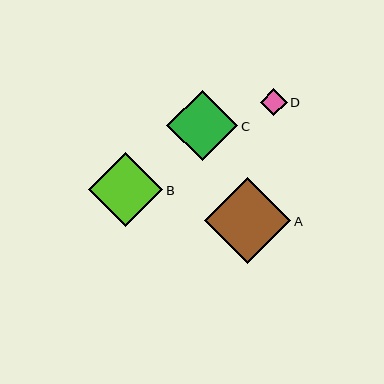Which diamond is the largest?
Diamond A is the largest with a size of approximately 86 pixels.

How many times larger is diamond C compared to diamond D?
Diamond C is approximately 2.6 times the size of diamond D.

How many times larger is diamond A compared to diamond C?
Diamond A is approximately 1.2 times the size of diamond C.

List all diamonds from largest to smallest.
From largest to smallest: A, B, C, D.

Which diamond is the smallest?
Diamond D is the smallest with a size of approximately 27 pixels.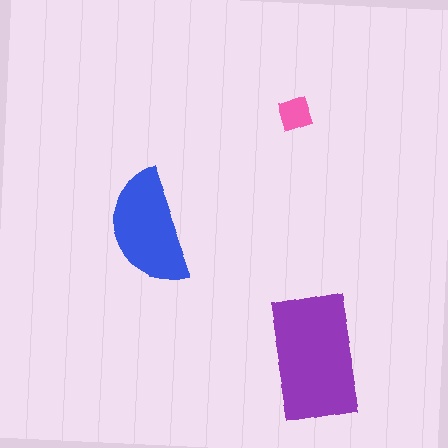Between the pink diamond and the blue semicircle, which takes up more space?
The blue semicircle.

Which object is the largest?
The purple rectangle.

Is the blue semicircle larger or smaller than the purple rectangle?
Smaller.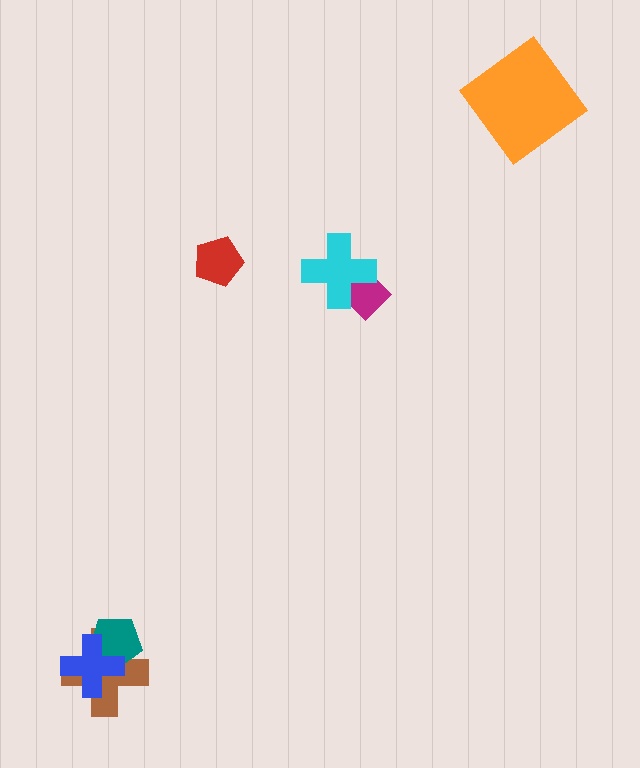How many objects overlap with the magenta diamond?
1 object overlaps with the magenta diamond.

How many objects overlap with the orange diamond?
0 objects overlap with the orange diamond.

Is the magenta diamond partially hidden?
Yes, it is partially covered by another shape.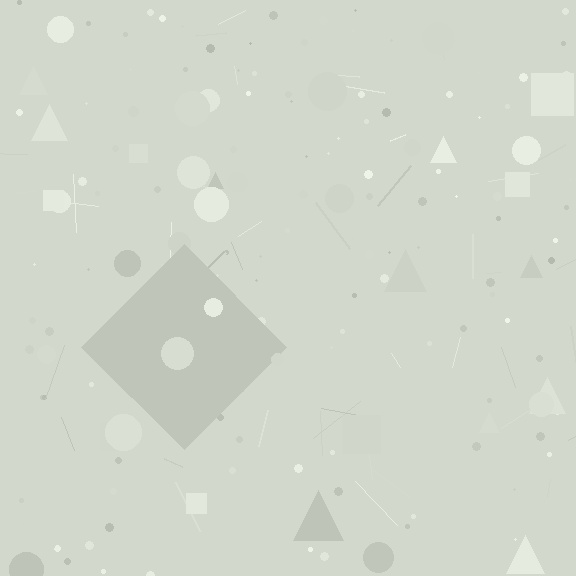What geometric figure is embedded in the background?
A diamond is embedded in the background.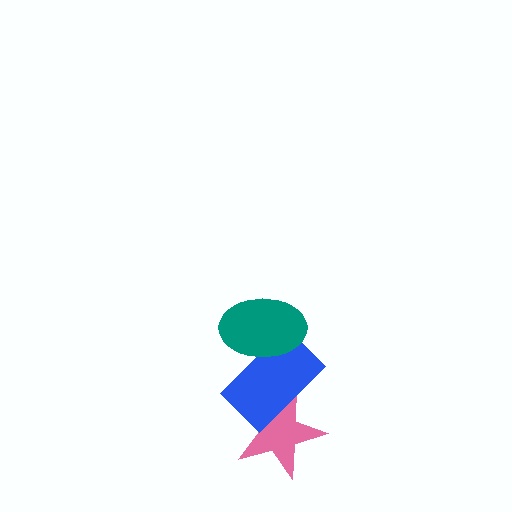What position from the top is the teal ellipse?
The teal ellipse is 1st from the top.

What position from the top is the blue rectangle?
The blue rectangle is 2nd from the top.